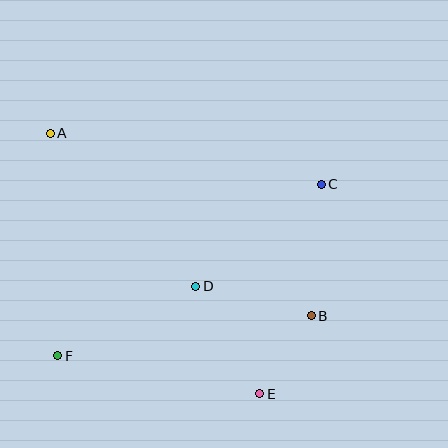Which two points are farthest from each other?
Points A and E are farthest from each other.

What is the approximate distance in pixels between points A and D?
The distance between A and D is approximately 211 pixels.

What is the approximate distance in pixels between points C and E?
The distance between C and E is approximately 218 pixels.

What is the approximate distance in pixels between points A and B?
The distance between A and B is approximately 319 pixels.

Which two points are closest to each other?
Points B and E are closest to each other.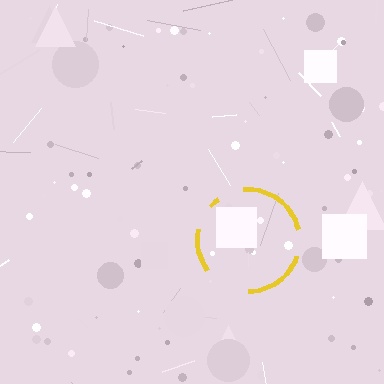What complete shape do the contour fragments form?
The contour fragments form a circle.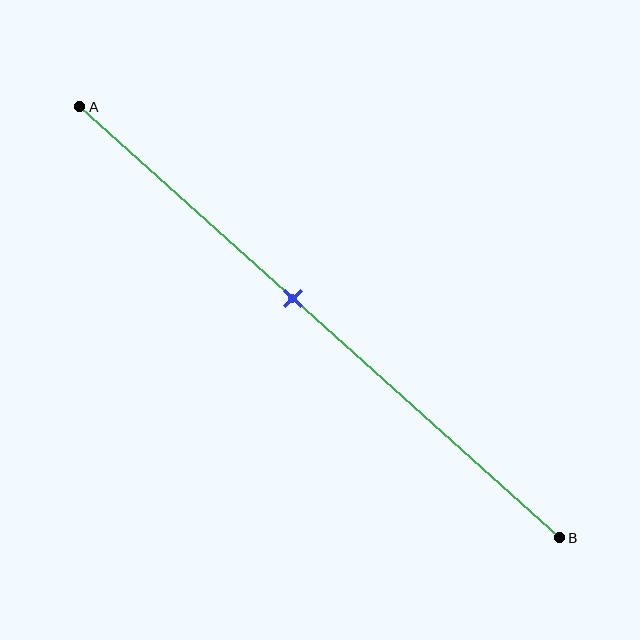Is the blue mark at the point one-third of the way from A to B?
No, the mark is at about 45% from A, not at the 33% one-third point.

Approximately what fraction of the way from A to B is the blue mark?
The blue mark is approximately 45% of the way from A to B.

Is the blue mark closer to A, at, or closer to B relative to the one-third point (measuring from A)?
The blue mark is closer to point B than the one-third point of segment AB.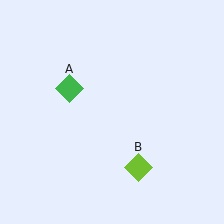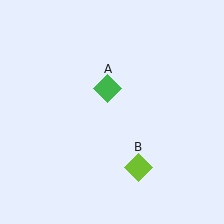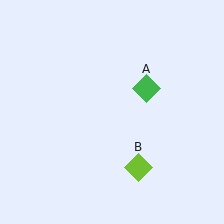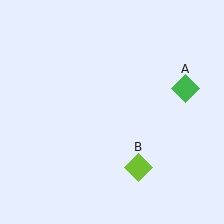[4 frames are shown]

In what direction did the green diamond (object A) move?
The green diamond (object A) moved right.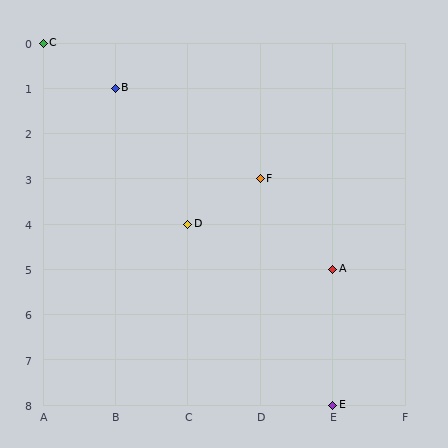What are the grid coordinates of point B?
Point B is at grid coordinates (B, 1).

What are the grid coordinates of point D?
Point D is at grid coordinates (C, 4).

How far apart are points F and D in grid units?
Points F and D are 1 column and 1 row apart (about 1.4 grid units diagonally).